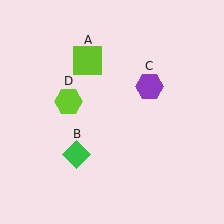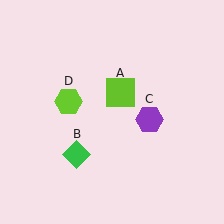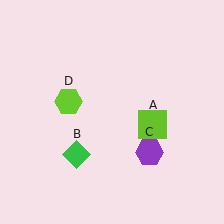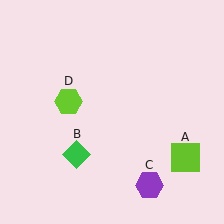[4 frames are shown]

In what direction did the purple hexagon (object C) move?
The purple hexagon (object C) moved down.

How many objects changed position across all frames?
2 objects changed position: lime square (object A), purple hexagon (object C).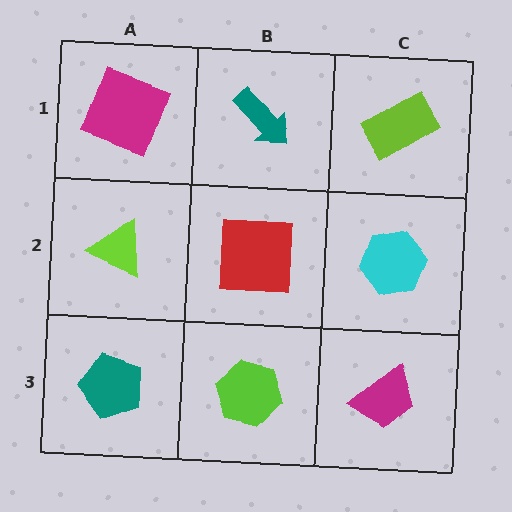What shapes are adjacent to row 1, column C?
A cyan hexagon (row 2, column C), a teal arrow (row 1, column B).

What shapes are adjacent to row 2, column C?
A lime rectangle (row 1, column C), a magenta trapezoid (row 3, column C), a red square (row 2, column B).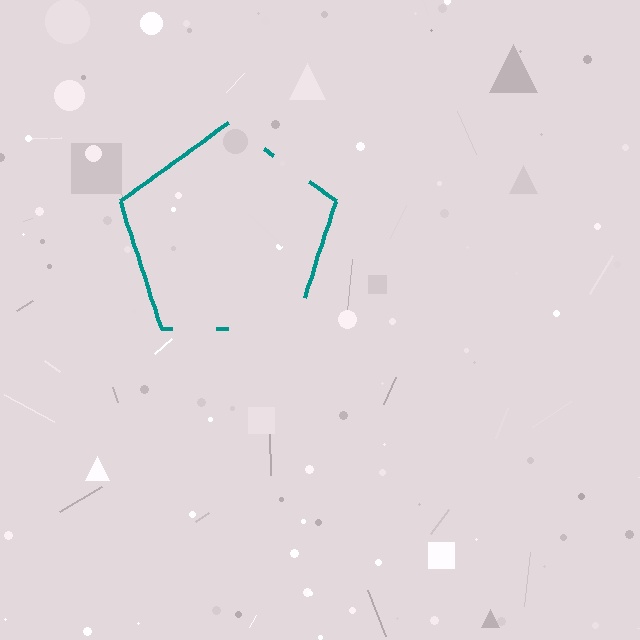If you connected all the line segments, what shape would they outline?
They would outline a pentagon.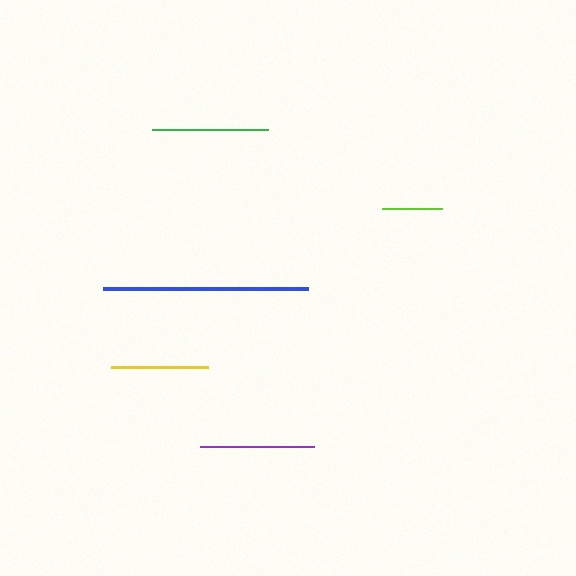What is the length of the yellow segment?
The yellow segment is approximately 96 pixels long.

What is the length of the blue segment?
The blue segment is approximately 205 pixels long.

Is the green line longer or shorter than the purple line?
The green line is longer than the purple line.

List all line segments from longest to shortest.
From longest to shortest: blue, green, purple, yellow, lime.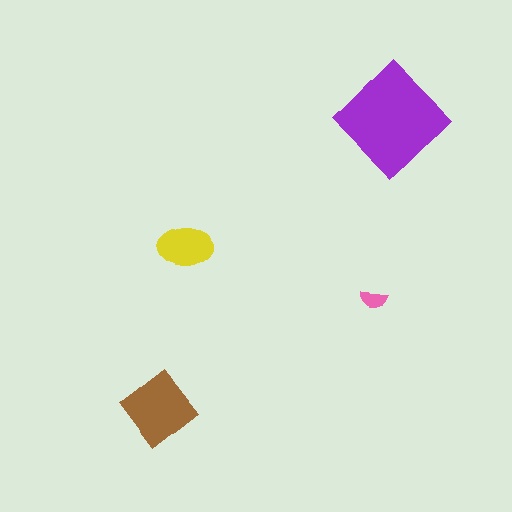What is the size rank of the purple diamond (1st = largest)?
1st.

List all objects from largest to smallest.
The purple diamond, the brown diamond, the yellow ellipse, the pink semicircle.